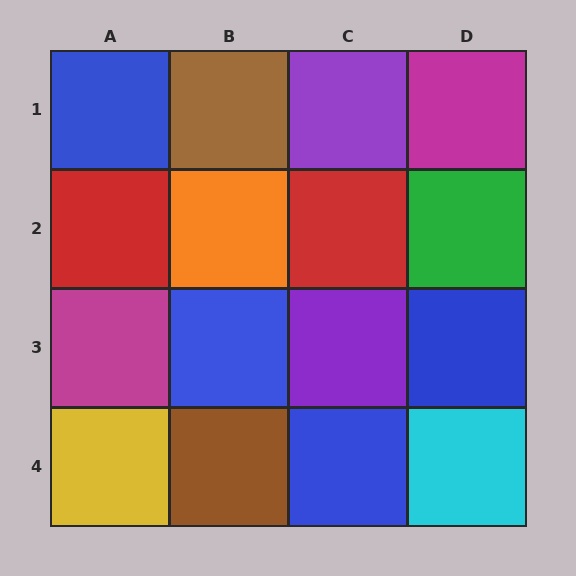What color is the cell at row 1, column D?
Magenta.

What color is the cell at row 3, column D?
Blue.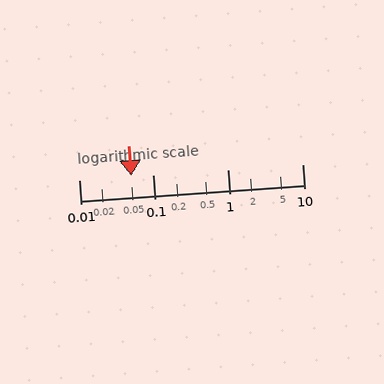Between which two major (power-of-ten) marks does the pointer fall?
The pointer is between 0.01 and 0.1.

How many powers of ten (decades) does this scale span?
The scale spans 3 decades, from 0.01 to 10.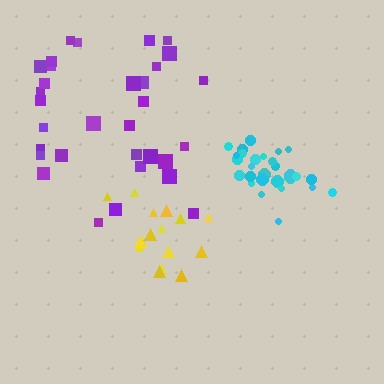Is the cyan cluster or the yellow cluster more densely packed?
Cyan.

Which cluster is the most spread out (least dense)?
Purple.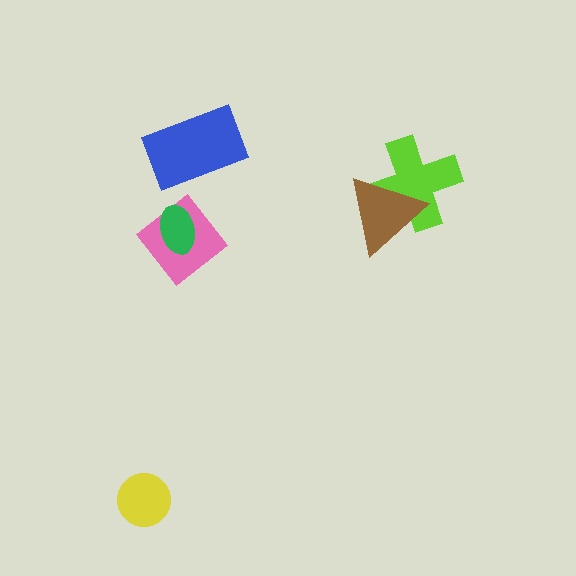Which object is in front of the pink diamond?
The green ellipse is in front of the pink diamond.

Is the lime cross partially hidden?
Yes, it is partially covered by another shape.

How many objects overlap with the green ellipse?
1 object overlaps with the green ellipse.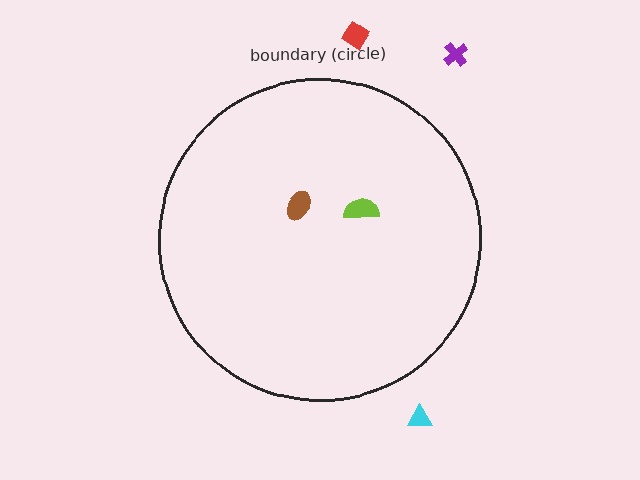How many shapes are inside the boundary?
2 inside, 3 outside.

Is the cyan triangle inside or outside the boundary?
Outside.